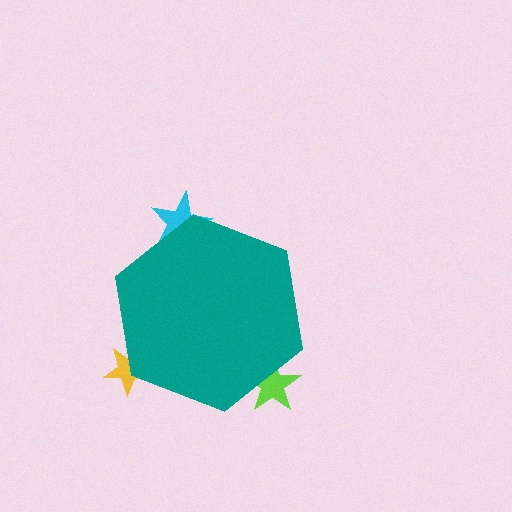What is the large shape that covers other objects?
A teal hexagon.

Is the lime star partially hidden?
Yes, the lime star is partially hidden behind the teal hexagon.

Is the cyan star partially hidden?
Yes, the cyan star is partially hidden behind the teal hexagon.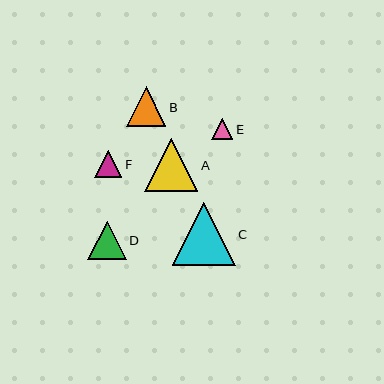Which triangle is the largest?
Triangle C is the largest with a size of approximately 62 pixels.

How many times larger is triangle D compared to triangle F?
Triangle D is approximately 1.4 times the size of triangle F.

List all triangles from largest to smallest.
From largest to smallest: C, A, B, D, F, E.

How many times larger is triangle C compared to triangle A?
Triangle C is approximately 1.2 times the size of triangle A.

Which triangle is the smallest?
Triangle E is the smallest with a size of approximately 21 pixels.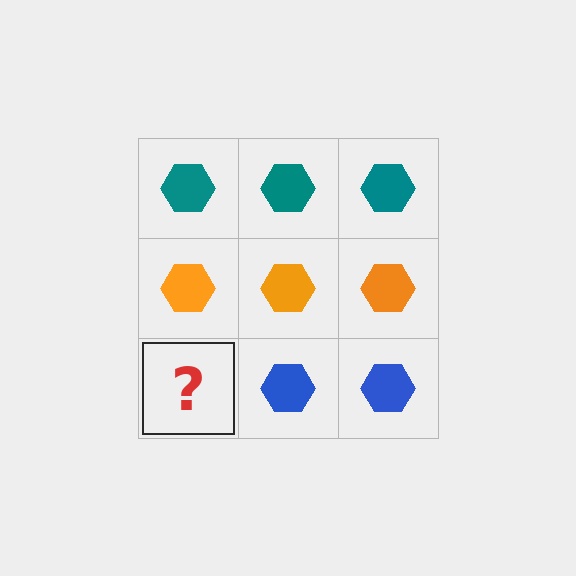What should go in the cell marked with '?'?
The missing cell should contain a blue hexagon.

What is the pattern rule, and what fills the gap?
The rule is that each row has a consistent color. The gap should be filled with a blue hexagon.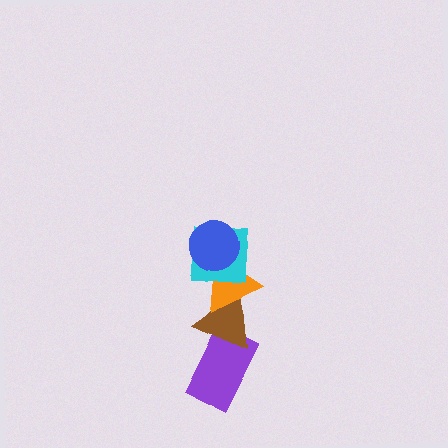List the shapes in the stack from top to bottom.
From top to bottom: the blue circle, the cyan square, the orange triangle, the brown triangle, the purple rectangle.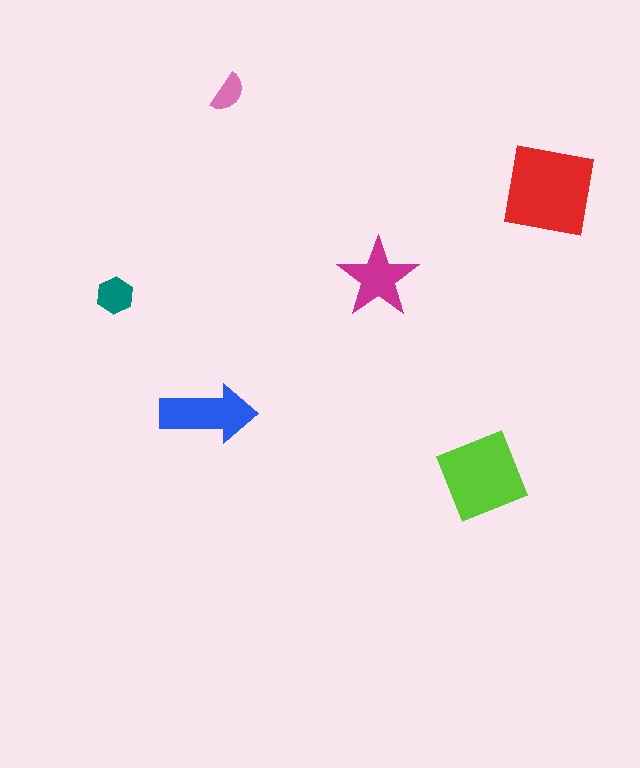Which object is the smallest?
The pink semicircle.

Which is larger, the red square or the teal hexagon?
The red square.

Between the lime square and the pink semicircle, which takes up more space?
The lime square.